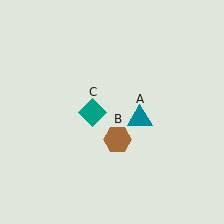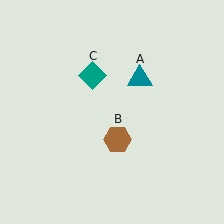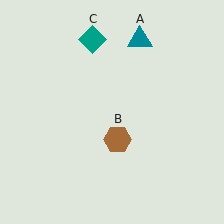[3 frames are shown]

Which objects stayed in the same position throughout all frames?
Brown hexagon (object B) remained stationary.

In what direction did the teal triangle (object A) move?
The teal triangle (object A) moved up.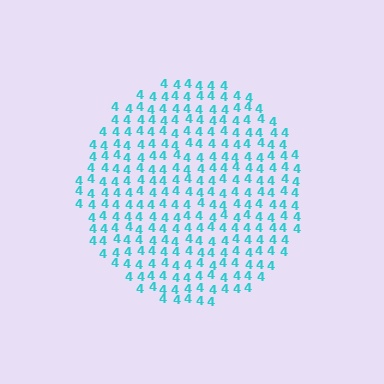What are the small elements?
The small elements are digit 4's.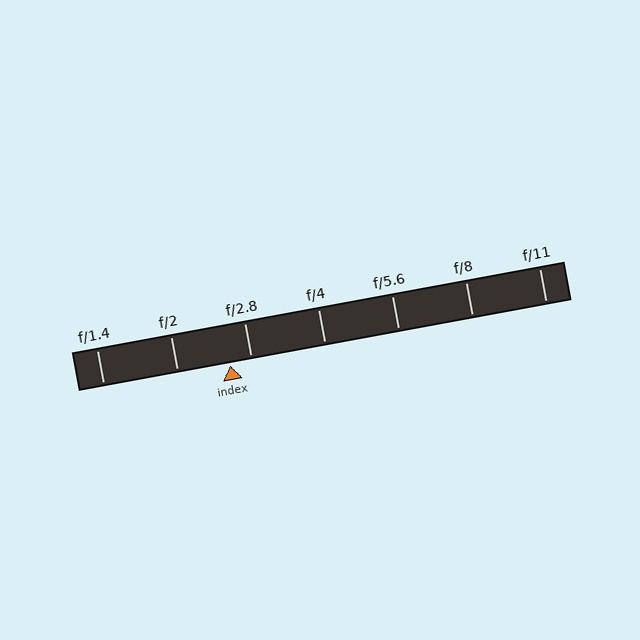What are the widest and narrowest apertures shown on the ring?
The widest aperture shown is f/1.4 and the narrowest is f/11.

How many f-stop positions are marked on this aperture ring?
There are 7 f-stop positions marked.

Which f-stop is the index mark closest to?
The index mark is closest to f/2.8.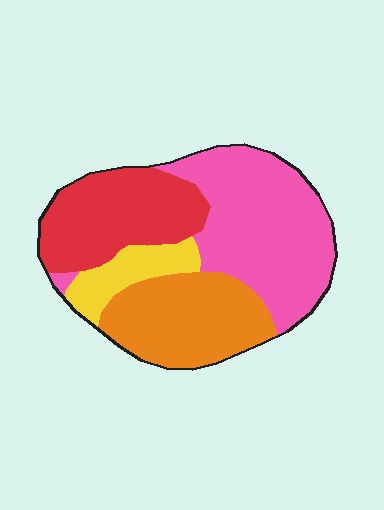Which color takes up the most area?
Pink, at roughly 40%.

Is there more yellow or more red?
Red.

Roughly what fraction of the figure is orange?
Orange takes up about one quarter (1/4) of the figure.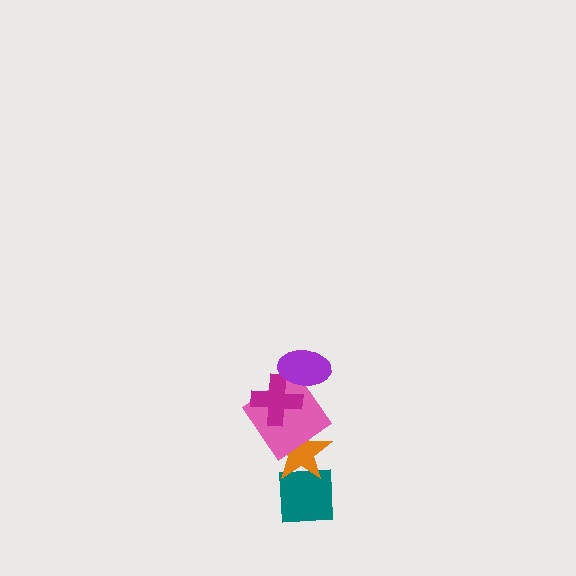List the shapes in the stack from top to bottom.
From top to bottom: the purple ellipse, the magenta cross, the pink diamond, the orange star, the teal square.